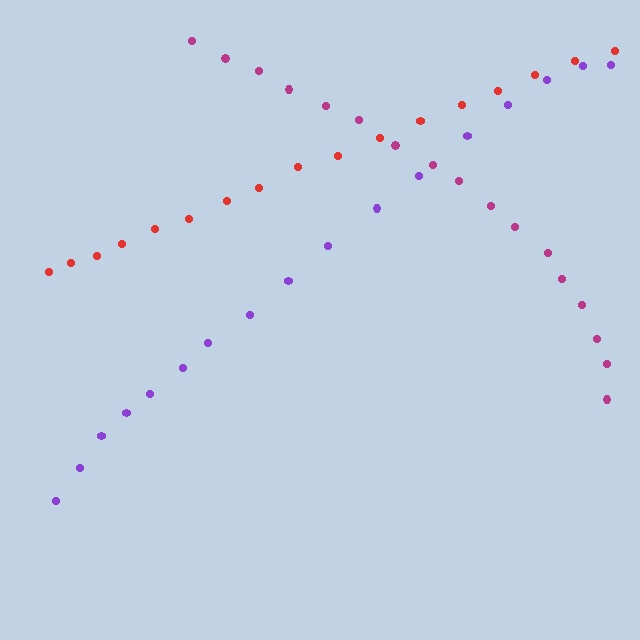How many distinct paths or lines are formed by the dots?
There are 3 distinct paths.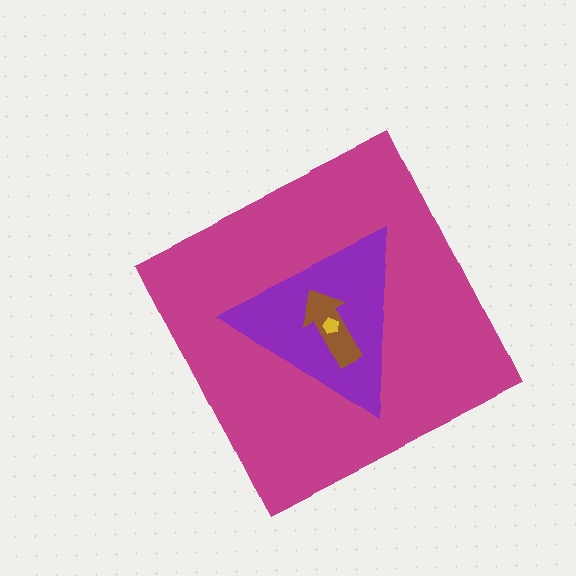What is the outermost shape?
The magenta diamond.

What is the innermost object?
The yellow pentagon.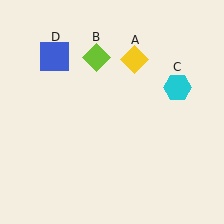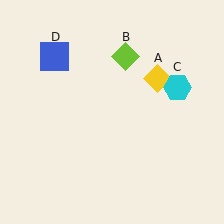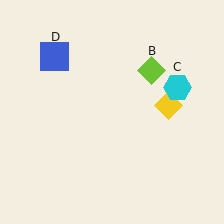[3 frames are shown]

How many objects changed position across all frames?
2 objects changed position: yellow diamond (object A), lime diamond (object B).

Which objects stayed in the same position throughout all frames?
Cyan hexagon (object C) and blue square (object D) remained stationary.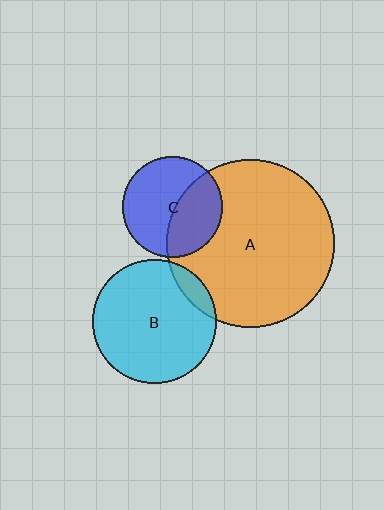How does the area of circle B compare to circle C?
Approximately 1.5 times.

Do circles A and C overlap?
Yes.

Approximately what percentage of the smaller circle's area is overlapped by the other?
Approximately 40%.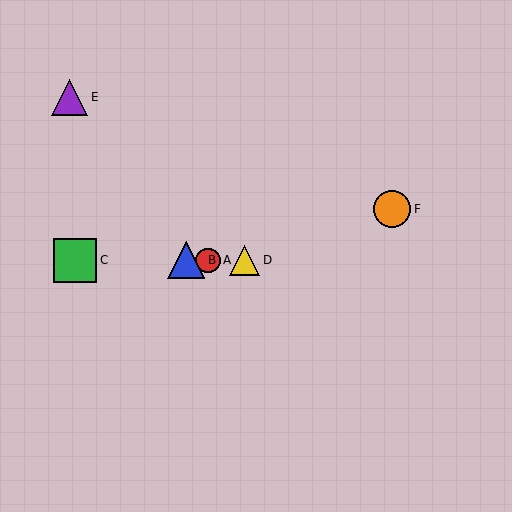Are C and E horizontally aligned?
No, C is at y≈260 and E is at y≈97.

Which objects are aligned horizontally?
Objects A, B, C, D are aligned horizontally.